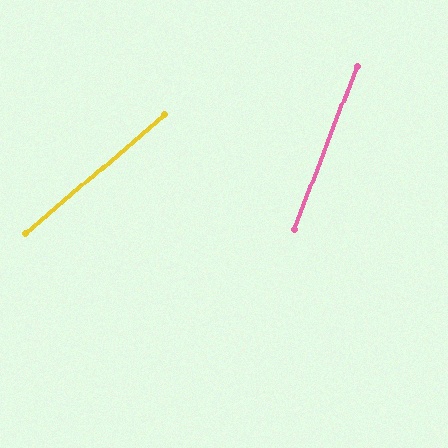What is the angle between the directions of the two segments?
Approximately 29 degrees.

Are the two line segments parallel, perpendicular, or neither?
Neither parallel nor perpendicular — they differ by about 29°.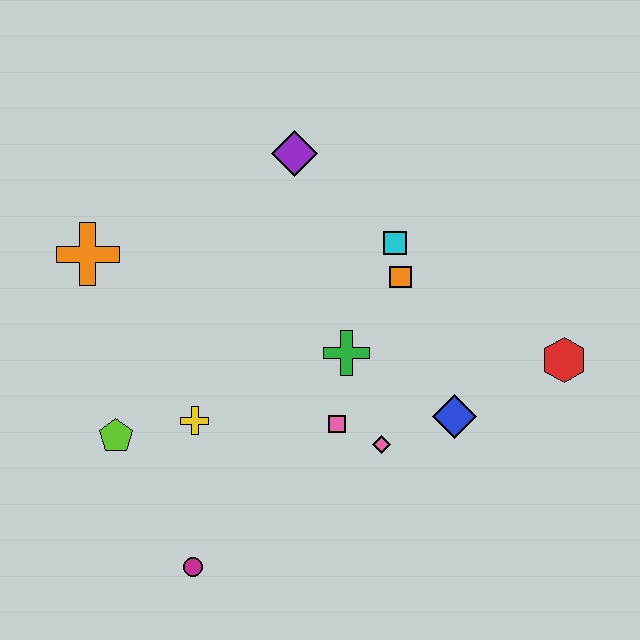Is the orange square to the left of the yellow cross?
No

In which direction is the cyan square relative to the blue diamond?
The cyan square is above the blue diamond.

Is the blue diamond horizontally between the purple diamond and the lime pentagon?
No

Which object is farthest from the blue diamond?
The orange cross is farthest from the blue diamond.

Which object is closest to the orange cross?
The lime pentagon is closest to the orange cross.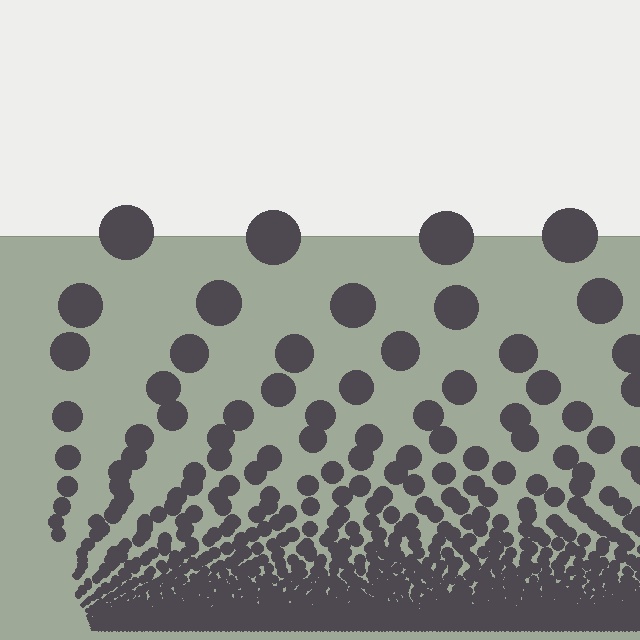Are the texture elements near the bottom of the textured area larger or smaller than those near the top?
Smaller. The gradient is inverted — elements near the bottom are smaller and denser.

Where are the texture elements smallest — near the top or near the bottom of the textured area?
Near the bottom.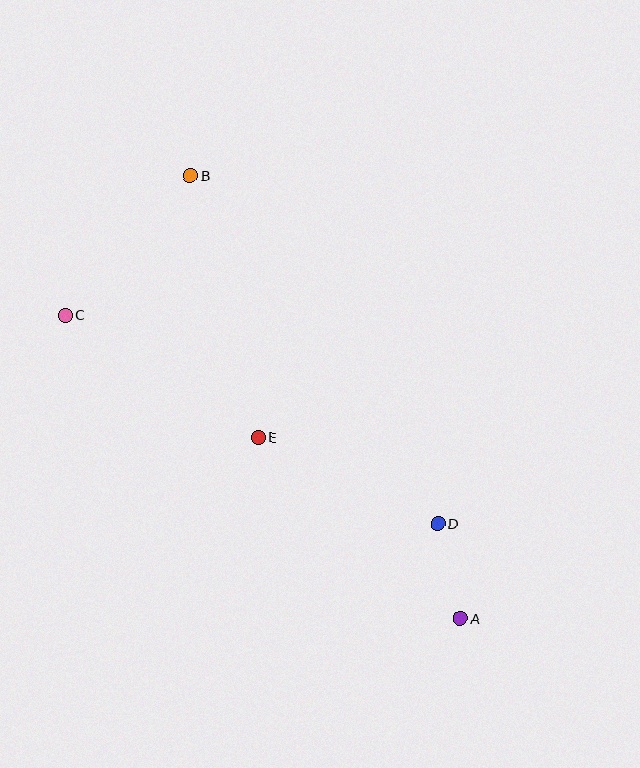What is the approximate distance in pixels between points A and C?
The distance between A and C is approximately 498 pixels.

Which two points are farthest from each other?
Points A and B are farthest from each other.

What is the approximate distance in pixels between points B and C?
The distance between B and C is approximately 187 pixels.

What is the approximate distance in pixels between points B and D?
The distance between B and D is approximately 427 pixels.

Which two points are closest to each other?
Points A and D are closest to each other.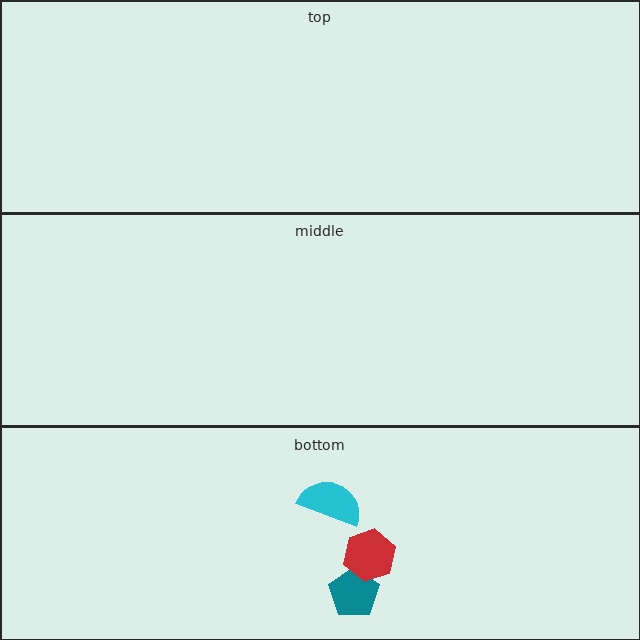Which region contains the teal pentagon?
The bottom region.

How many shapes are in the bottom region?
3.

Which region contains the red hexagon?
The bottom region.